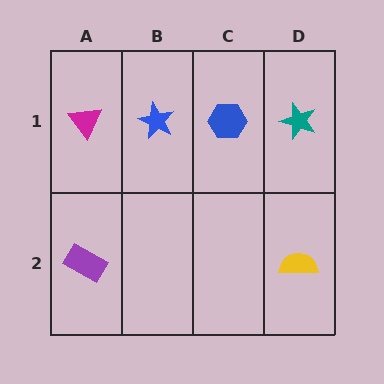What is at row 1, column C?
A blue hexagon.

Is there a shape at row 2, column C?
No, that cell is empty.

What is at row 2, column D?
A yellow semicircle.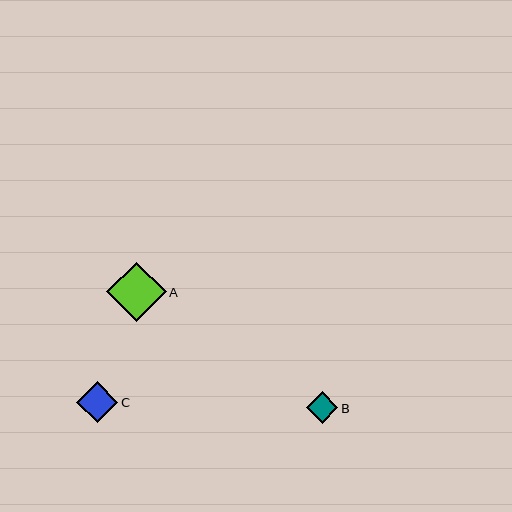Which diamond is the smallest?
Diamond B is the smallest with a size of approximately 31 pixels.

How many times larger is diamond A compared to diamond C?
Diamond A is approximately 1.4 times the size of diamond C.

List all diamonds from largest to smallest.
From largest to smallest: A, C, B.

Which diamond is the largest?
Diamond A is the largest with a size of approximately 59 pixels.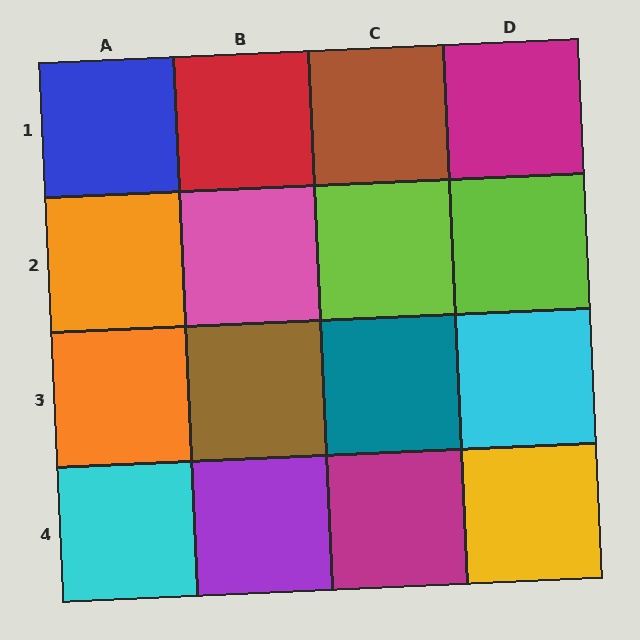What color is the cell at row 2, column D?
Lime.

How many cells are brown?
2 cells are brown.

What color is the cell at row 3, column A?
Orange.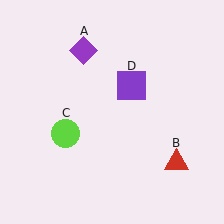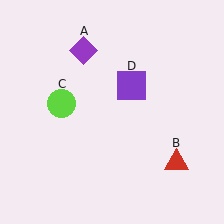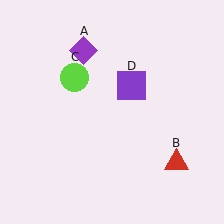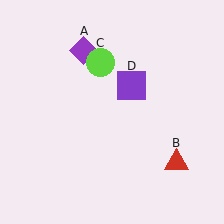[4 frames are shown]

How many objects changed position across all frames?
1 object changed position: lime circle (object C).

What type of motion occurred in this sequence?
The lime circle (object C) rotated clockwise around the center of the scene.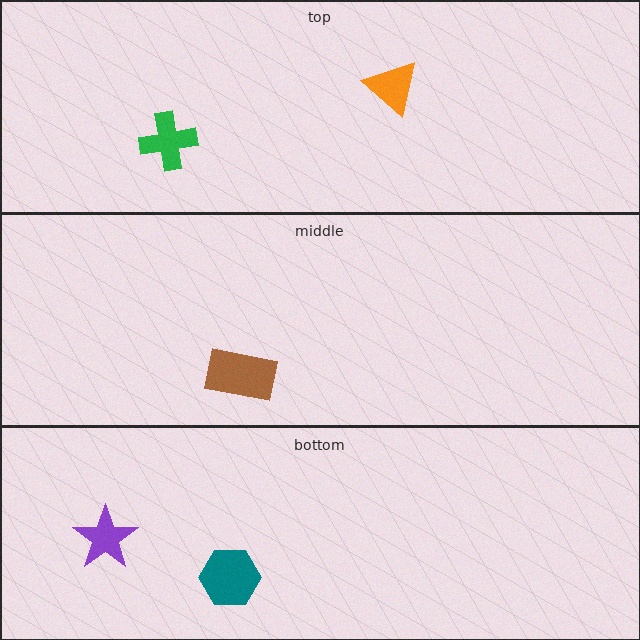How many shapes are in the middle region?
1.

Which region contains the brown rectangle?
The middle region.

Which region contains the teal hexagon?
The bottom region.